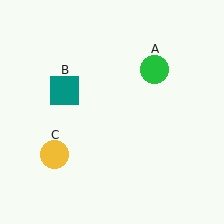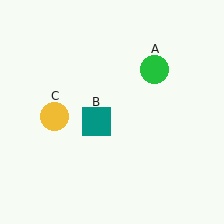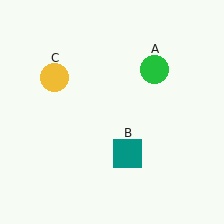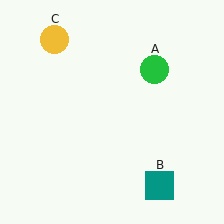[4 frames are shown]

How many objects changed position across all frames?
2 objects changed position: teal square (object B), yellow circle (object C).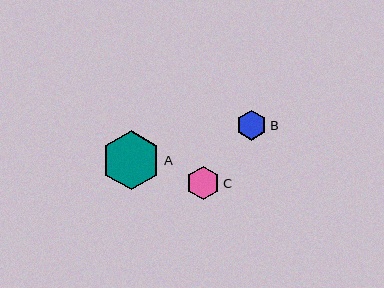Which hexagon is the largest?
Hexagon A is the largest with a size of approximately 59 pixels.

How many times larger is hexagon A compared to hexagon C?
Hexagon A is approximately 1.8 times the size of hexagon C.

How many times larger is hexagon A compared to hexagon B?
Hexagon A is approximately 2.0 times the size of hexagon B.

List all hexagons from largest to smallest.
From largest to smallest: A, C, B.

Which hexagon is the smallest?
Hexagon B is the smallest with a size of approximately 30 pixels.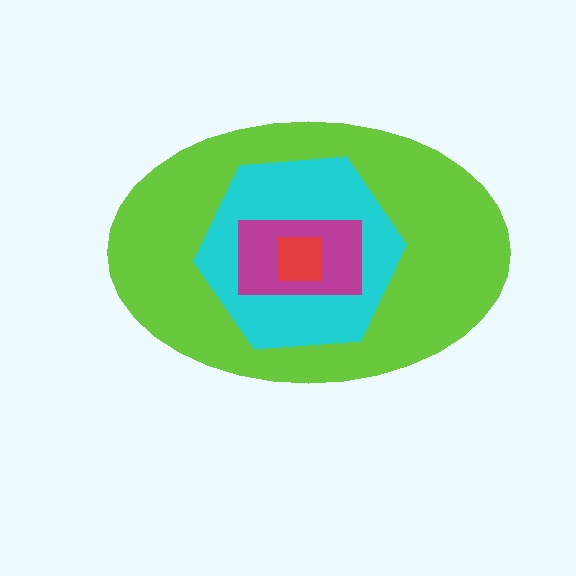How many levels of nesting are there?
4.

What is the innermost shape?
The red square.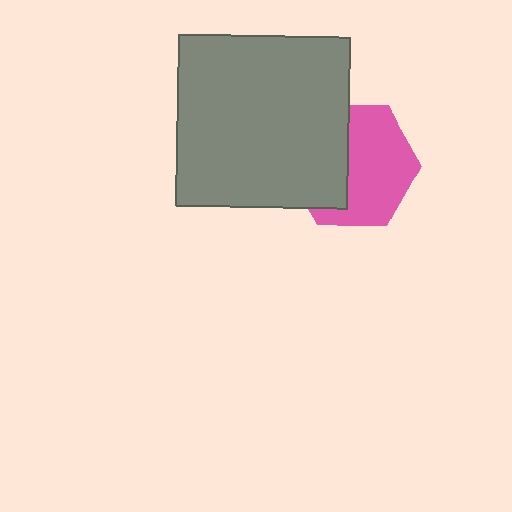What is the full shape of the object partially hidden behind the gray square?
The partially hidden object is a pink hexagon.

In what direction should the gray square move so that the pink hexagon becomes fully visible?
The gray square should move left. That is the shortest direction to clear the overlap and leave the pink hexagon fully visible.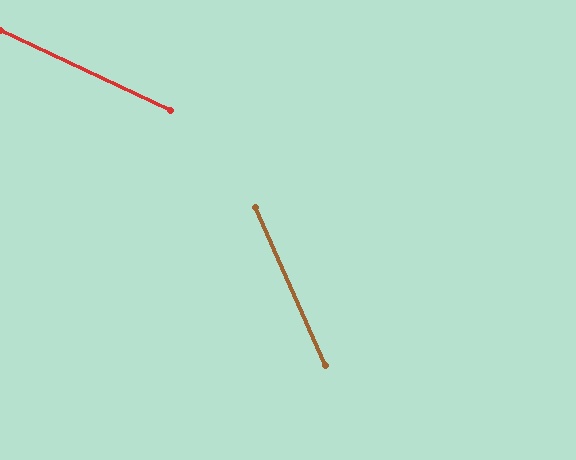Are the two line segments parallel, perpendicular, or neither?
Neither parallel nor perpendicular — they differ by about 41°.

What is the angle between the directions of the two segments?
Approximately 41 degrees.